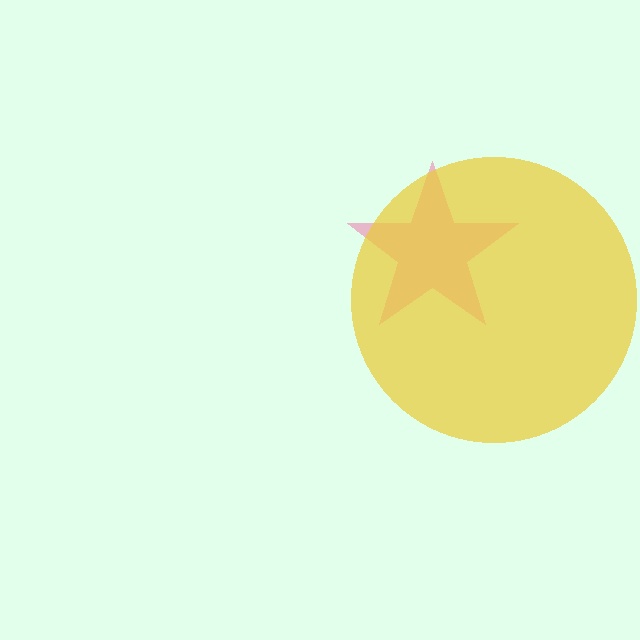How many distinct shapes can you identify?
There are 2 distinct shapes: a pink star, a yellow circle.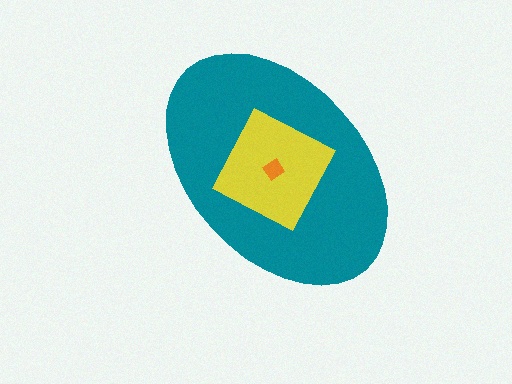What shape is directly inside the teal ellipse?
The yellow square.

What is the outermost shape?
The teal ellipse.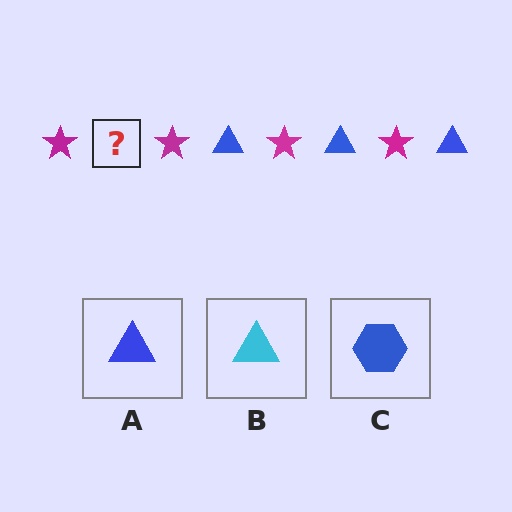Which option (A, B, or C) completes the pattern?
A.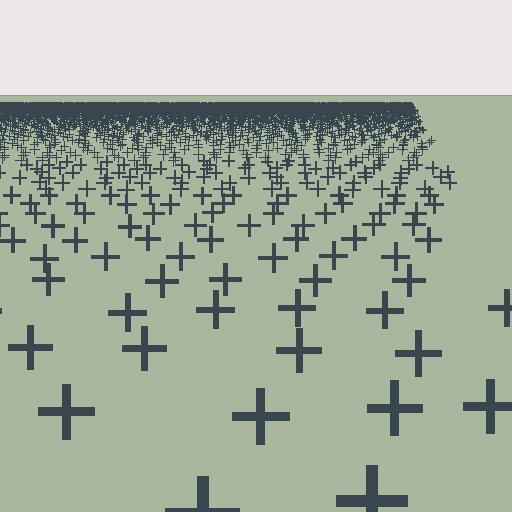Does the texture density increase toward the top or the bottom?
Density increases toward the top.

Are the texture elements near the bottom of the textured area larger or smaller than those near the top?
Larger. Near the bottom, elements are closer to the viewer and appear at a bigger on-screen size.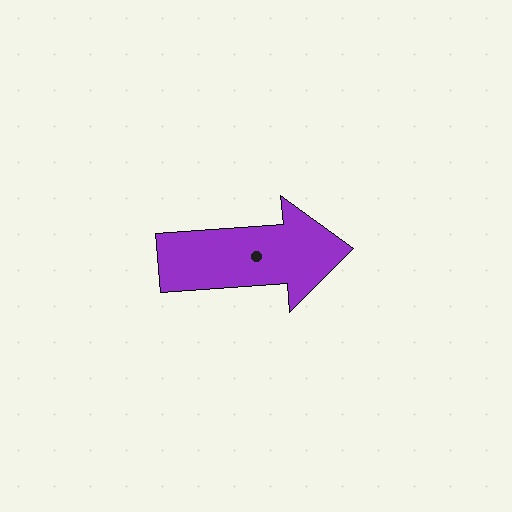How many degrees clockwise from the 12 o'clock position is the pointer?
Approximately 86 degrees.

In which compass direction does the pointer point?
East.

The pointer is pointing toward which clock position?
Roughly 3 o'clock.